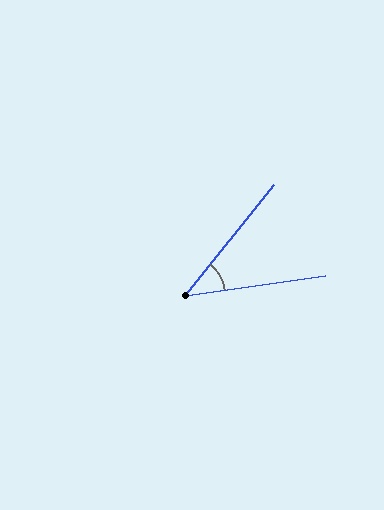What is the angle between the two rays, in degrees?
Approximately 43 degrees.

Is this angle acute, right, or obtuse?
It is acute.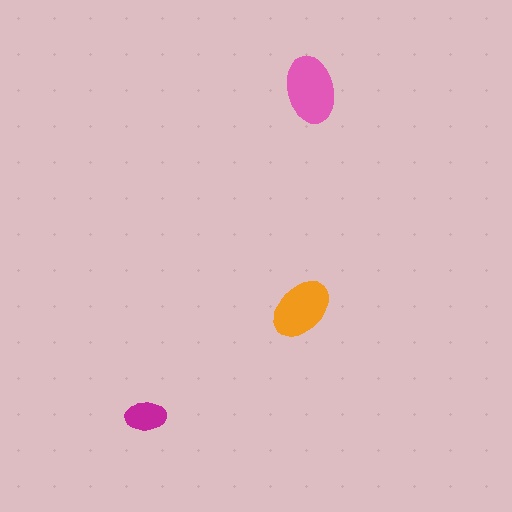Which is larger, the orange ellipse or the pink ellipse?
The pink one.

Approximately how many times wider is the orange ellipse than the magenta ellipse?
About 1.5 times wider.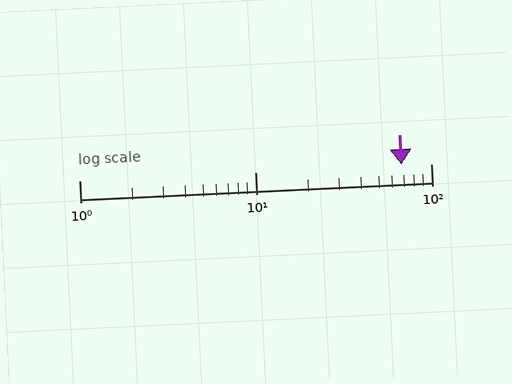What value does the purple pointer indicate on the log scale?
The pointer indicates approximately 68.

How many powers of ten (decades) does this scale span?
The scale spans 2 decades, from 1 to 100.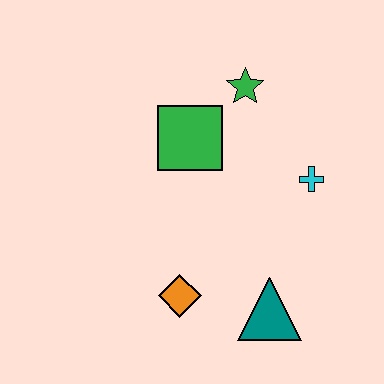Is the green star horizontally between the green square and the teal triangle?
Yes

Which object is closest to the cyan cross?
The green star is closest to the cyan cross.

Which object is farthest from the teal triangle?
The green star is farthest from the teal triangle.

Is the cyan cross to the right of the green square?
Yes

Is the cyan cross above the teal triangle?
Yes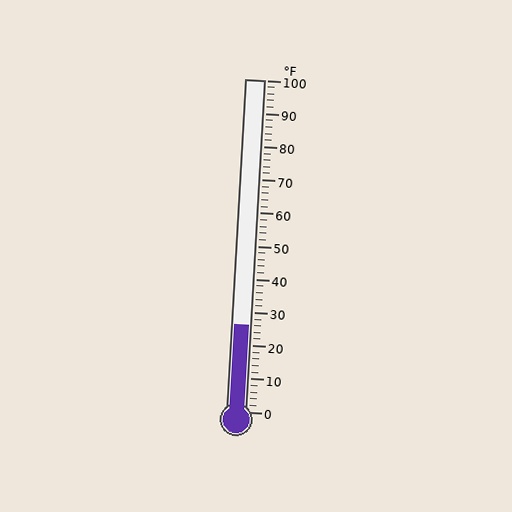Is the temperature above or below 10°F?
The temperature is above 10°F.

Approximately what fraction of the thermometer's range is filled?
The thermometer is filled to approximately 25% of its range.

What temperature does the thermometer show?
The thermometer shows approximately 26°F.